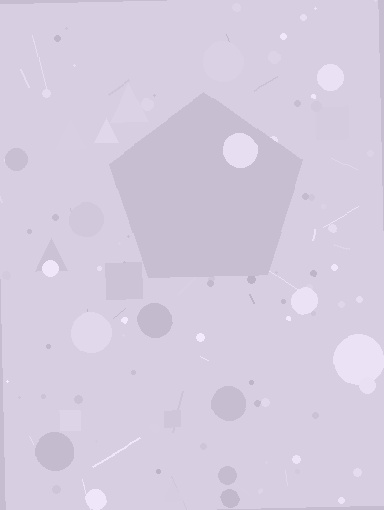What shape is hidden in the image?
A pentagon is hidden in the image.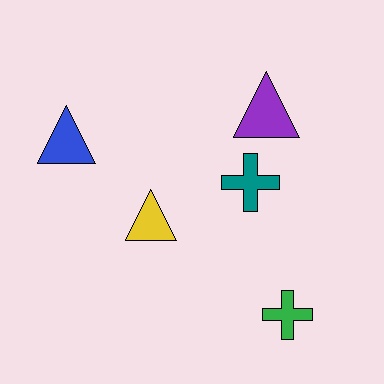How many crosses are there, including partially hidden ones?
There are 2 crosses.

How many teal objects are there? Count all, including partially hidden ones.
There is 1 teal object.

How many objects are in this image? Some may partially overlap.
There are 5 objects.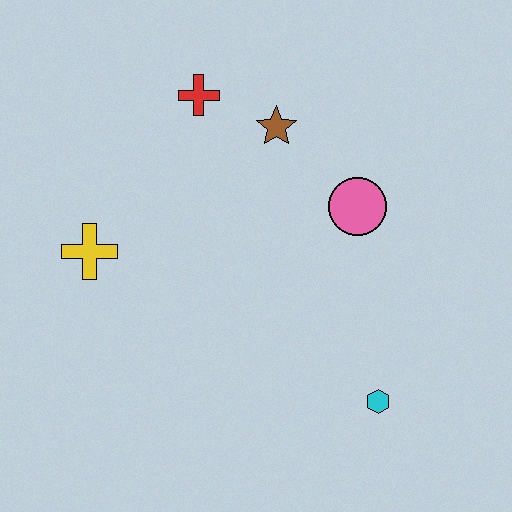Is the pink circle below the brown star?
Yes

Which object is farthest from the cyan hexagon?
The red cross is farthest from the cyan hexagon.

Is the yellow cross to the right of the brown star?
No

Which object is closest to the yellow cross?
The red cross is closest to the yellow cross.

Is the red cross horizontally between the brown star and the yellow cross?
Yes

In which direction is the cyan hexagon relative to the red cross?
The cyan hexagon is below the red cross.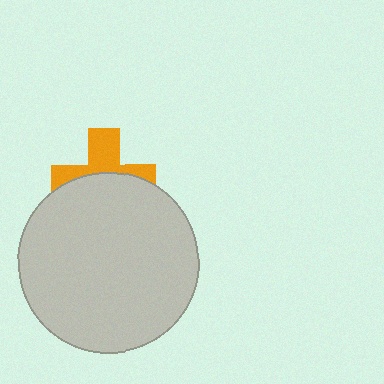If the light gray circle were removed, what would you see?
You would see the complete orange cross.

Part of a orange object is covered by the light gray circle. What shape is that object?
It is a cross.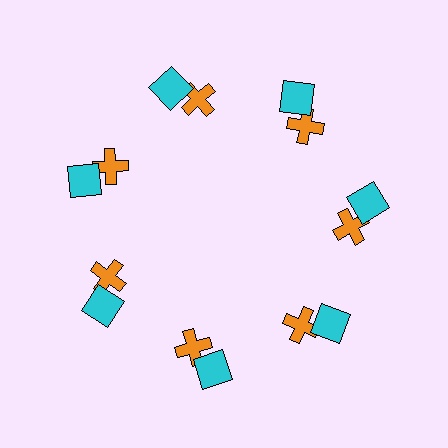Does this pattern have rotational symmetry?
Yes, this pattern has 7-fold rotational symmetry. It looks the same after rotating 51 degrees around the center.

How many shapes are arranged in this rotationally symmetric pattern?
There are 14 shapes, arranged in 7 groups of 2.